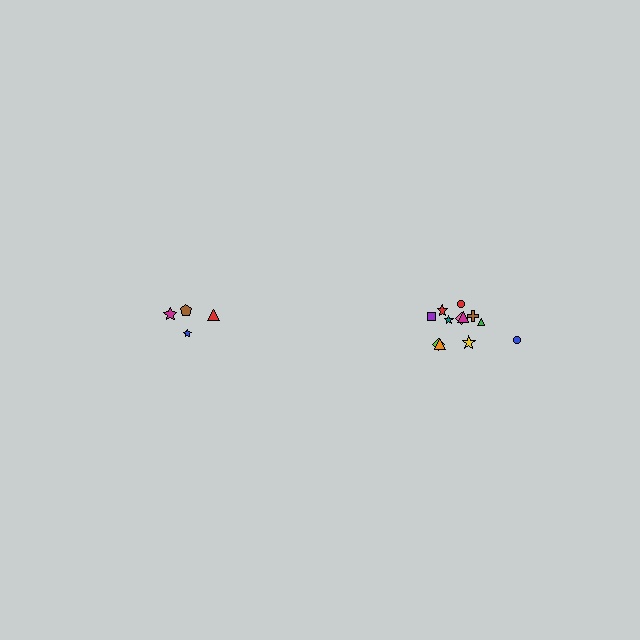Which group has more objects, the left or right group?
The right group.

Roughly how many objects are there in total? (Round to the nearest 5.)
Roughly 15 objects in total.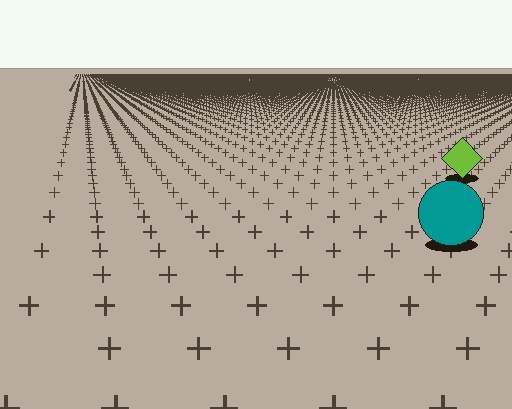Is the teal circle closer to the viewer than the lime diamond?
Yes. The teal circle is closer — you can tell from the texture gradient: the ground texture is coarser near it.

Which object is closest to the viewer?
The teal circle is closest. The texture marks near it are larger and more spread out.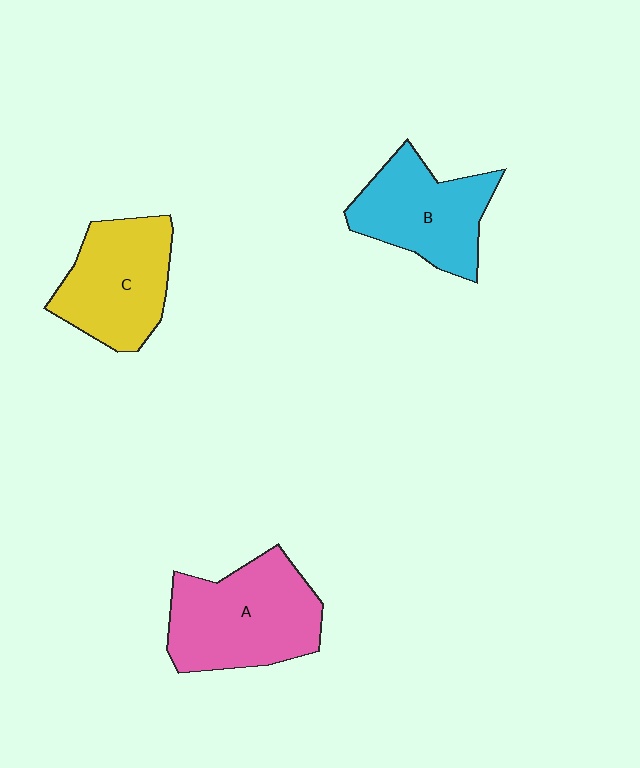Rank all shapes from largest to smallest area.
From largest to smallest: A (pink), C (yellow), B (cyan).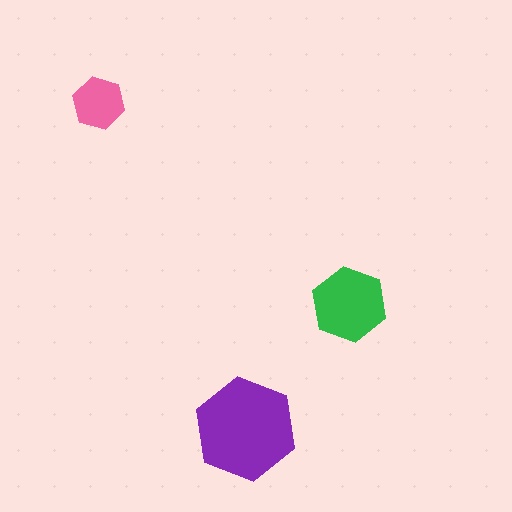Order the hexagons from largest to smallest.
the purple one, the green one, the pink one.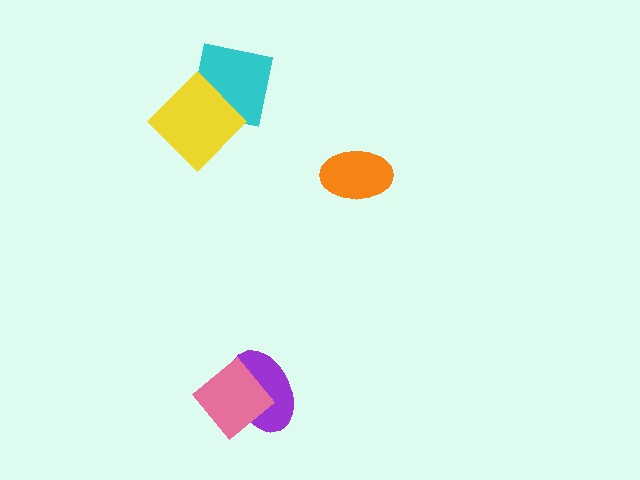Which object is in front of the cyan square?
The yellow diamond is in front of the cyan square.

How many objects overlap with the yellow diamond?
1 object overlaps with the yellow diamond.